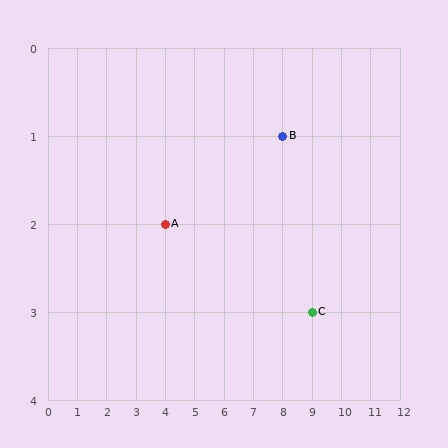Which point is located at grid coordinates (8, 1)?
Point B is at (8, 1).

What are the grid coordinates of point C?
Point C is at grid coordinates (9, 3).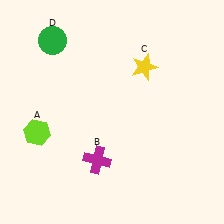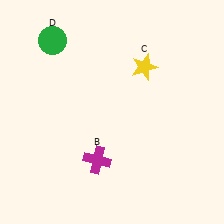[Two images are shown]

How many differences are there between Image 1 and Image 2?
There is 1 difference between the two images.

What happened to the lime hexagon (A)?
The lime hexagon (A) was removed in Image 2. It was in the bottom-left area of Image 1.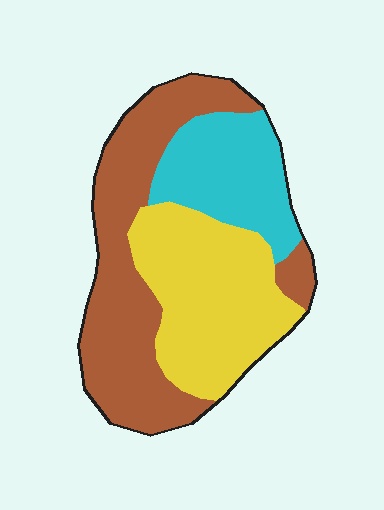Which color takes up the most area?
Brown, at roughly 45%.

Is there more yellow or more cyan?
Yellow.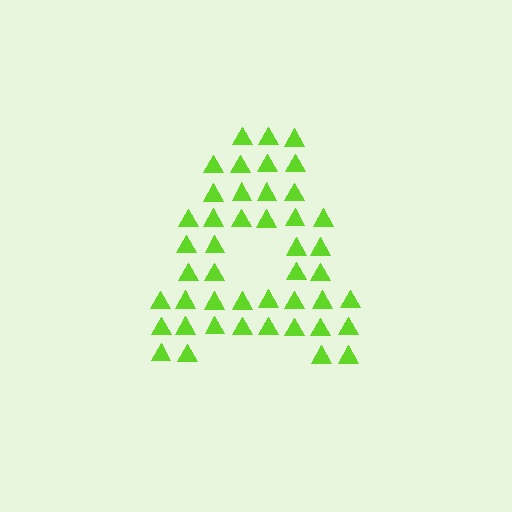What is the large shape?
The large shape is the letter A.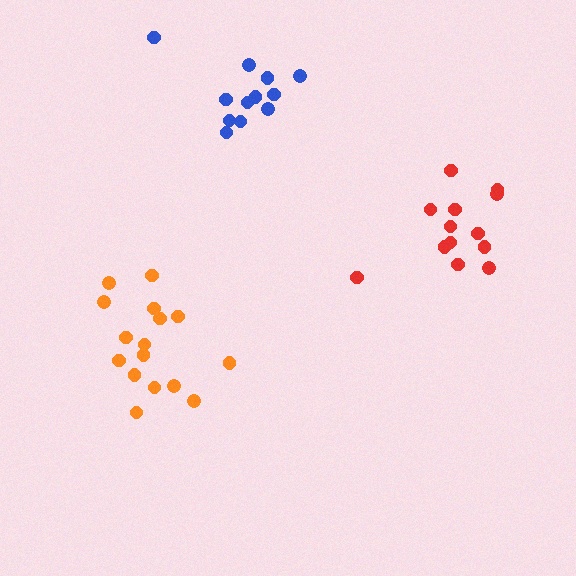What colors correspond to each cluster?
The clusters are colored: red, blue, orange.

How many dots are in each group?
Group 1: 13 dots, Group 2: 12 dots, Group 3: 16 dots (41 total).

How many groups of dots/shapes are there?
There are 3 groups.